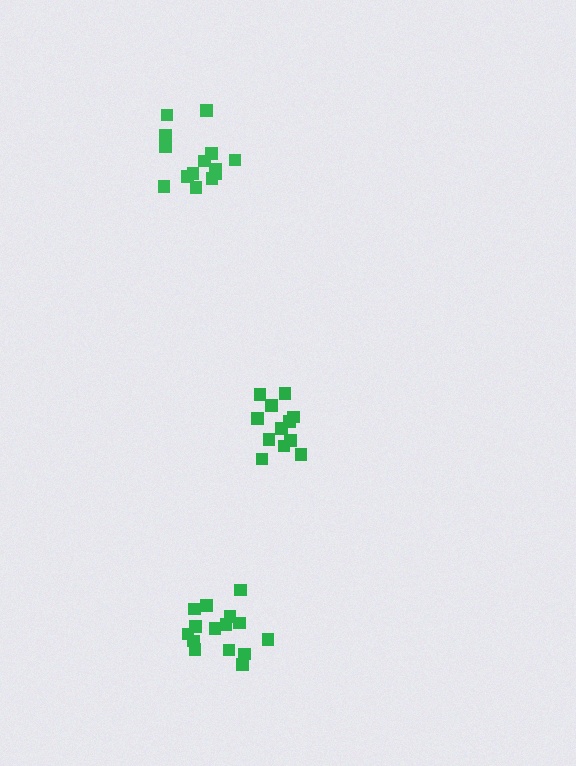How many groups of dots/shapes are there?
There are 3 groups.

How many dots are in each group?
Group 1: 14 dots, Group 2: 15 dots, Group 3: 12 dots (41 total).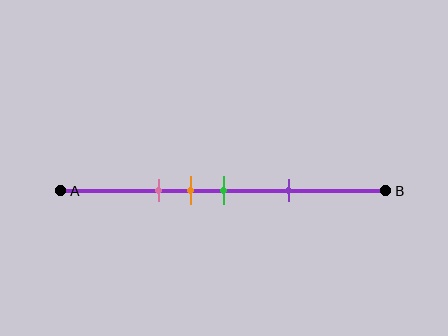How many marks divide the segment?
There are 4 marks dividing the segment.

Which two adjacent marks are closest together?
The orange and green marks are the closest adjacent pair.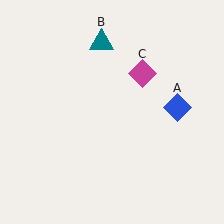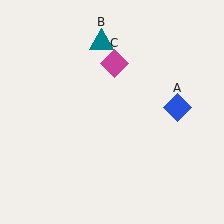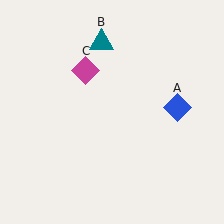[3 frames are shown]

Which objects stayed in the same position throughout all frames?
Blue diamond (object A) and teal triangle (object B) remained stationary.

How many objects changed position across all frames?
1 object changed position: magenta diamond (object C).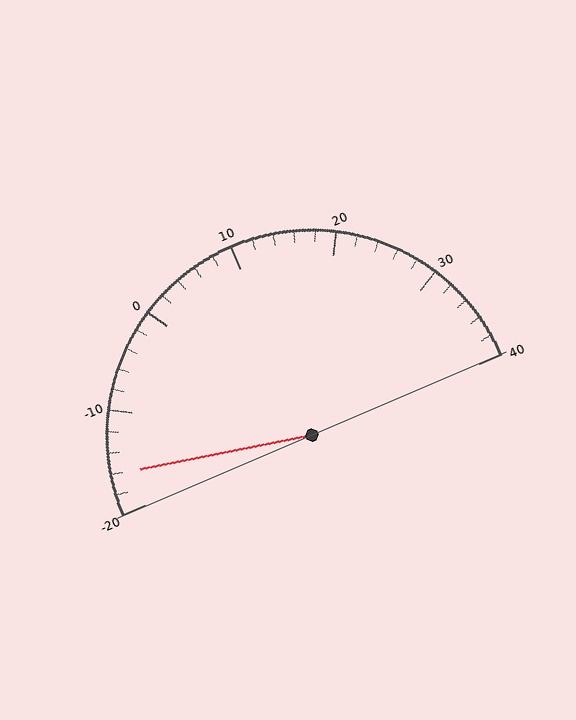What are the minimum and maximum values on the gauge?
The gauge ranges from -20 to 40.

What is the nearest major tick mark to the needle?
The nearest major tick mark is -20.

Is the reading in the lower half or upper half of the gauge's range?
The reading is in the lower half of the range (-20 to 40).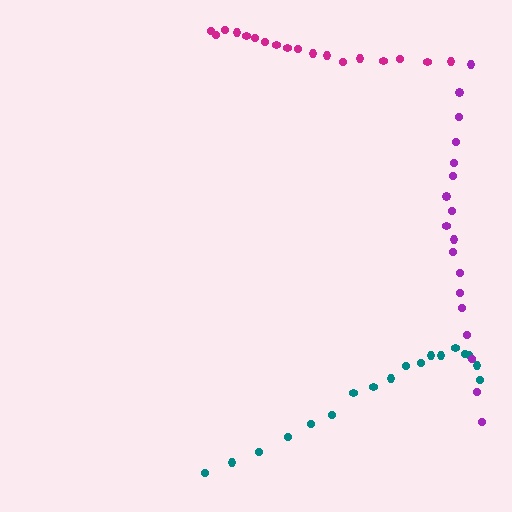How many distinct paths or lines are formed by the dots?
There are 3 distinct paths.